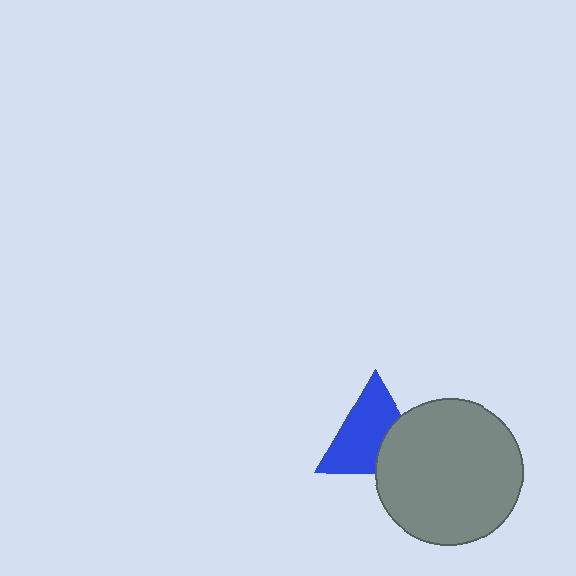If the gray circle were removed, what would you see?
You would see the complete blue triangle.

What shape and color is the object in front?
The object in front is a gray circle.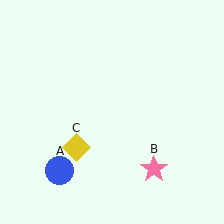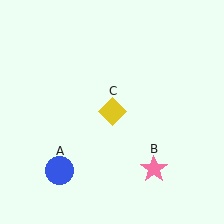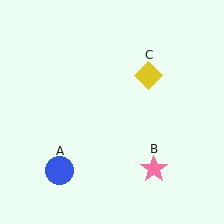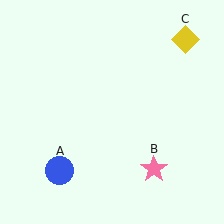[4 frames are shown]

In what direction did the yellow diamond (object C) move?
The yellow diamond (object C) moved up and to the right.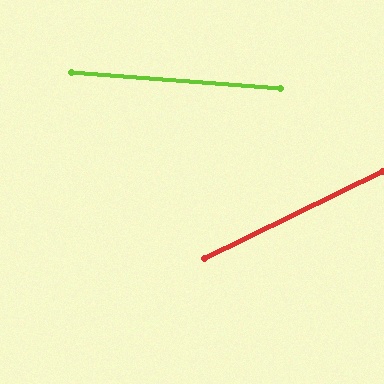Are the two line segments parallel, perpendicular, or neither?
Neither parallel nor perpendicular — they differ by about 31°.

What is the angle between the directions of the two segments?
Approximately 31 degrees.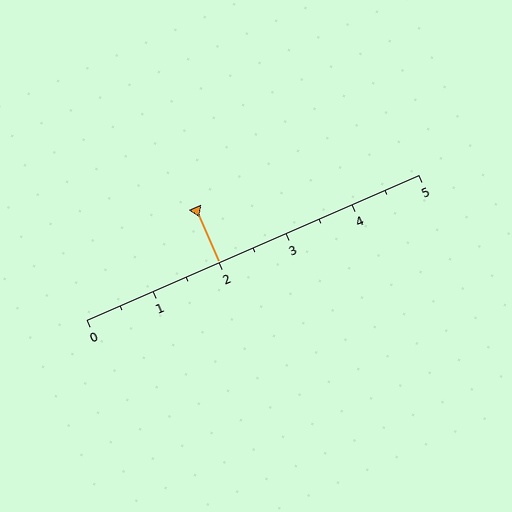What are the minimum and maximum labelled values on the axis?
The axis runs from 0 to 5.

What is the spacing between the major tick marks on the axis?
The major ticks are spaced 1 apart.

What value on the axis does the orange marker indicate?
The marker indicates approximately 2.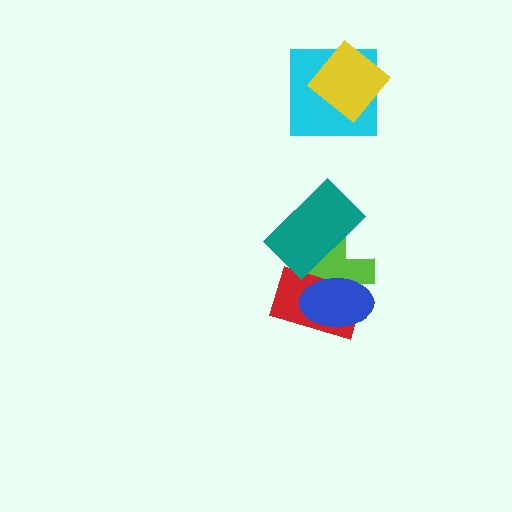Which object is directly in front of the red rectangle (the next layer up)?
The blue ellipse is directly in front of the red rectangle.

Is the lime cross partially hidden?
Yes, it is partially covered by another shape.